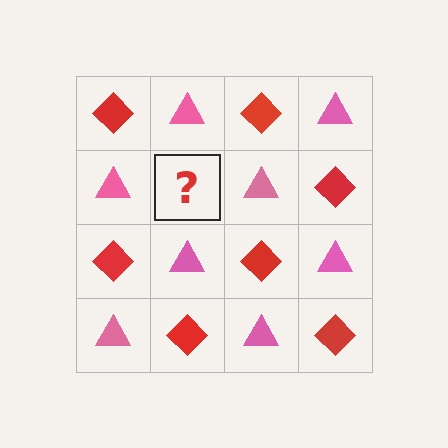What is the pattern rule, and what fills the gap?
The rule is that it alternates red diamond and pink triangle in a checkerboard pattern. The gap should be filled with a red diamond.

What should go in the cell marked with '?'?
The missing cell should contain a red diamond.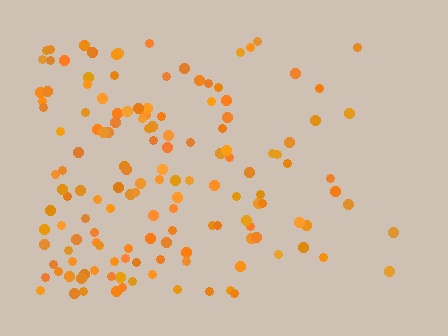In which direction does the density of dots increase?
From right to left, with the left side densest.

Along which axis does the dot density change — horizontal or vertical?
Horizontal.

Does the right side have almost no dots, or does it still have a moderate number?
Still a moderate number, just noticeably fewer than the left.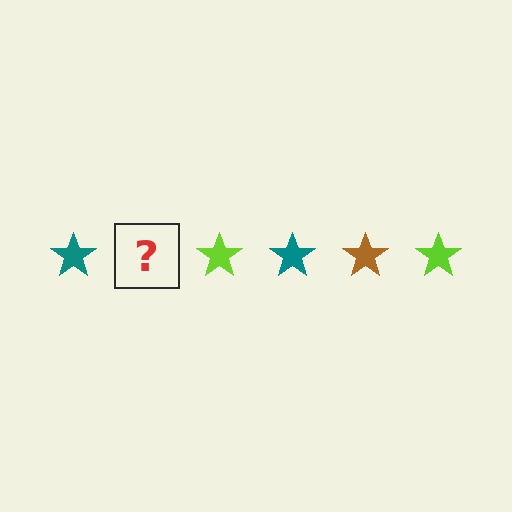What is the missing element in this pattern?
The missing element is a brown star.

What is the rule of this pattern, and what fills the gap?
The rule is that the pattern cycles through teal, brown, lime stars. The gap should be filled with a brown star.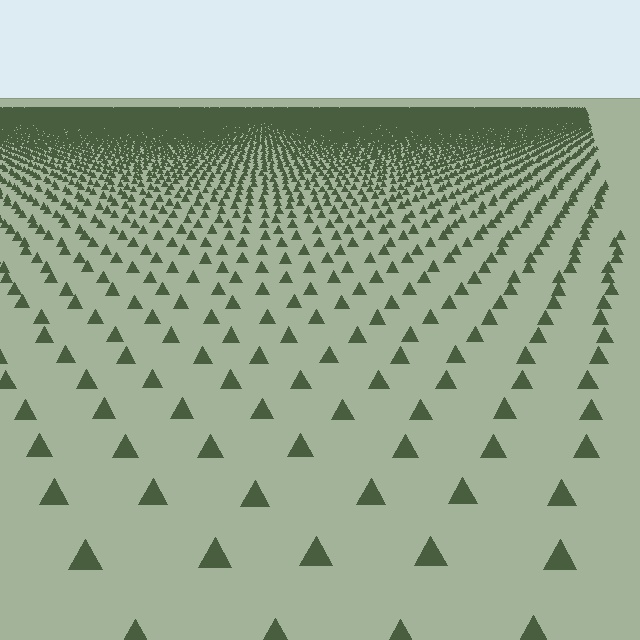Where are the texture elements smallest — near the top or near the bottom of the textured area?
Near the top.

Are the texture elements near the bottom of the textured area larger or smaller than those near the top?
Larger. Near the bottom, elements are closer to the viewer and appear at a bigger on-screen size.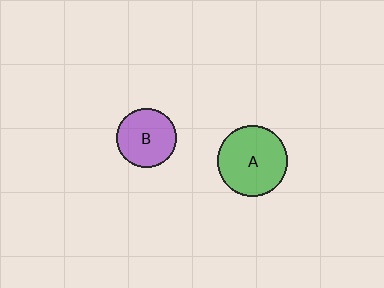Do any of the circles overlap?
No, none of the circles overlap.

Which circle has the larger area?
Circle A (green).